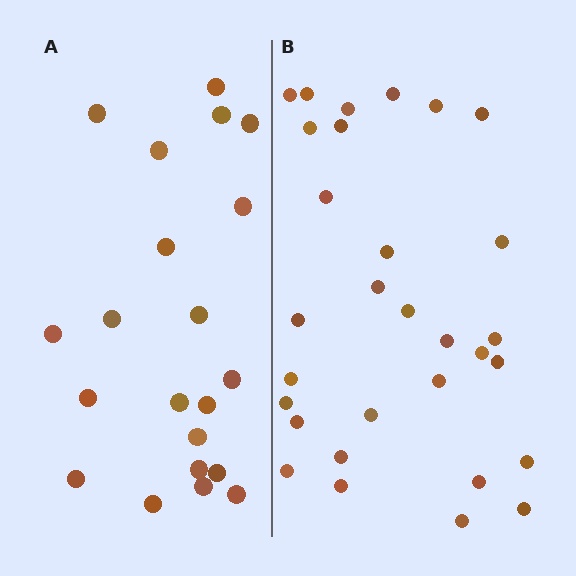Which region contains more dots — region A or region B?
Region B (the right region) has more dots.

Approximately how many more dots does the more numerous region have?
Region B has roughly 8 or so more dots than region A.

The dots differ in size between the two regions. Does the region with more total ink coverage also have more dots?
No. Region A has more total ink coverage because its dots are larger, but region B actually contains more individual dots. Total area can be misleading — the number of items is what matters here.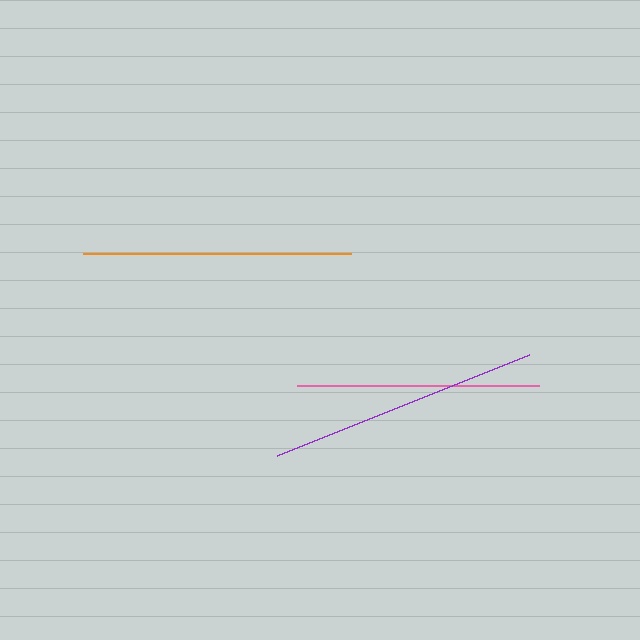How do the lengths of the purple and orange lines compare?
The purple and orange lines are approximately the same length.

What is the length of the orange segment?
The orange segment is approximately 267 pixels long.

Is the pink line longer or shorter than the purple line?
The purple line is longer than the pink line.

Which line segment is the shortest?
The pink line is the shortest at approximately 243 pixels.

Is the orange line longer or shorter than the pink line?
The orange line is longer than the pink line.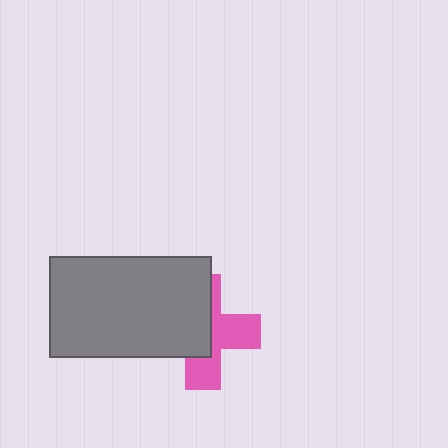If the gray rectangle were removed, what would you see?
You would see the complete pink cross.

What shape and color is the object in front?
The object in front is a gray rectangle.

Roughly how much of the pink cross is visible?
About half of it is visible (roughly 49%).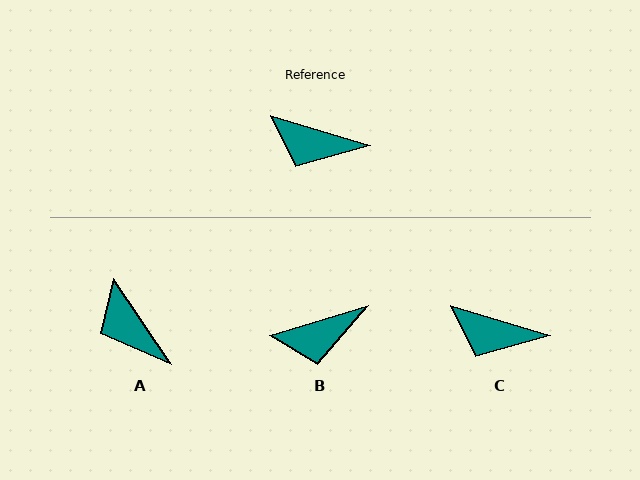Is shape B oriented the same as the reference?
No, it is off by about 34 degrees.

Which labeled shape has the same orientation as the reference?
C.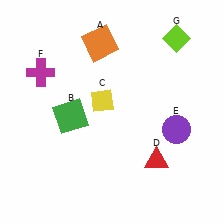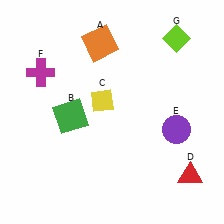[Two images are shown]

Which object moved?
The red triangle (D) moved right.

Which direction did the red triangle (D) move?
The red triangle (D) moved right.